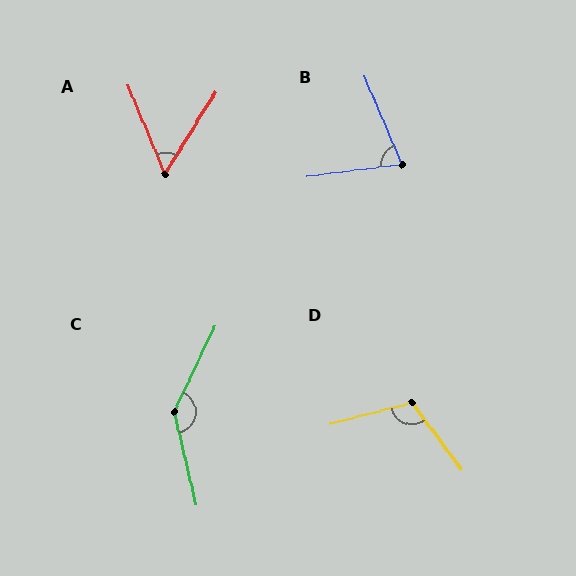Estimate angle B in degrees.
Approximately 74 degrees.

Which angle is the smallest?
A, at approximately 55 degrees.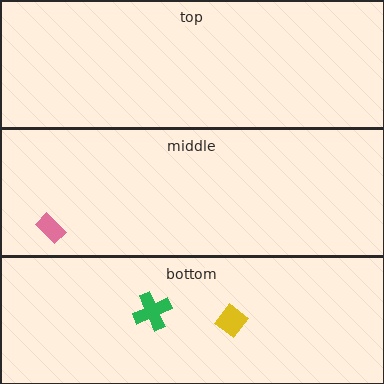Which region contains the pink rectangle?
The middle region.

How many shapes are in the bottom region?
2.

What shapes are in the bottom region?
The yellow diamond, the green cross.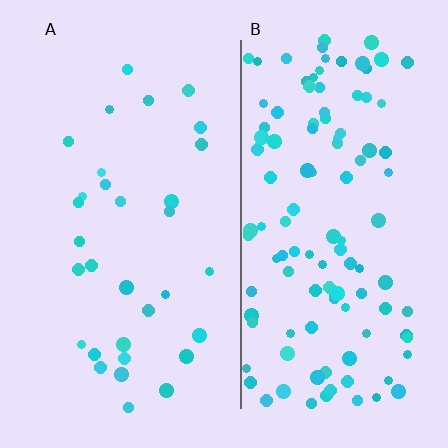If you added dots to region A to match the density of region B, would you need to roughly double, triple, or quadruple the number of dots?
Approximately quadruple.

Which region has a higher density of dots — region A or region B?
B (the right).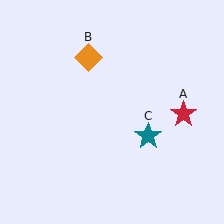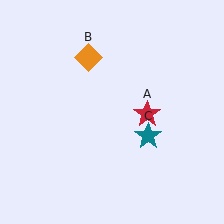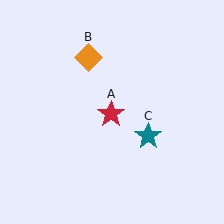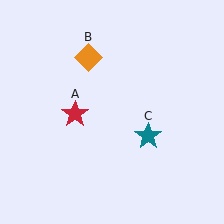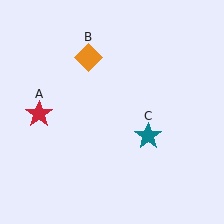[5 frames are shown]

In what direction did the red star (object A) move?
The red star (object A) moved left.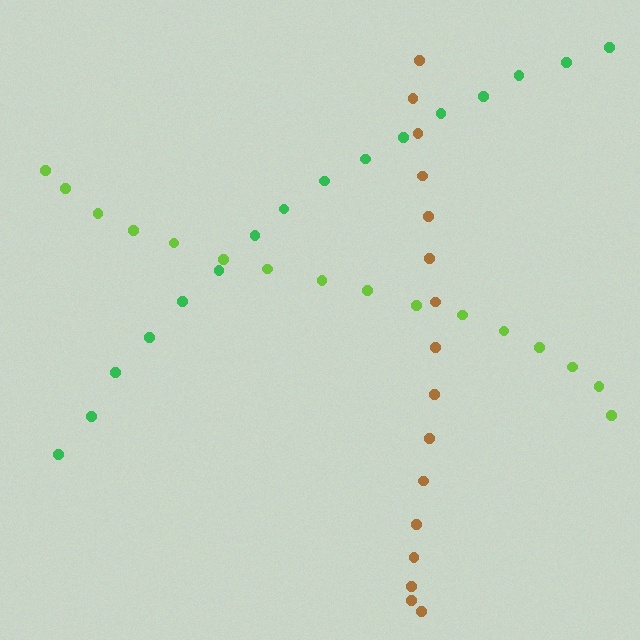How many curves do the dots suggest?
There are 3 distinct paths.